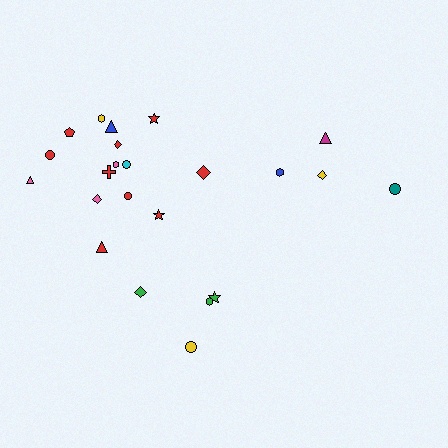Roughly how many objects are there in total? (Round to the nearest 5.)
Roughly 25 objects in total.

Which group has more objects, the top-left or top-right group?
The top-left group.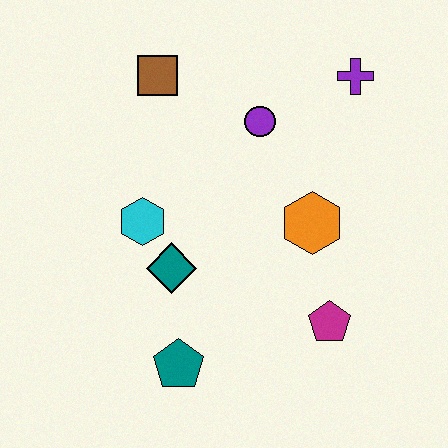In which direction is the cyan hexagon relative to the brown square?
The cyan hexagon is below the brown square.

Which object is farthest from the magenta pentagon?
The brown square is farthest from the magenta pentagon.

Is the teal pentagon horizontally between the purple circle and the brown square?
Yes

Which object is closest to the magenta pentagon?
The orange hexagon is closest to the magenta pentagon.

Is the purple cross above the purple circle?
Yes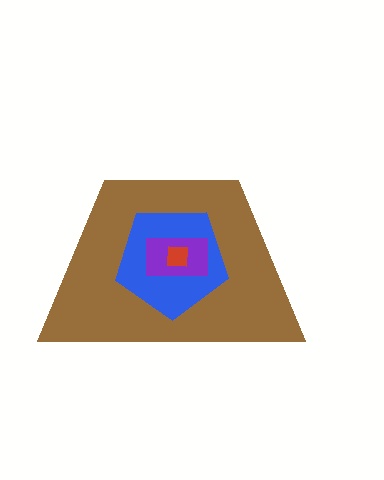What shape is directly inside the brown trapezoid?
The blue pentagon.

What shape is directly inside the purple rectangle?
The red square.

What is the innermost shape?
The red square.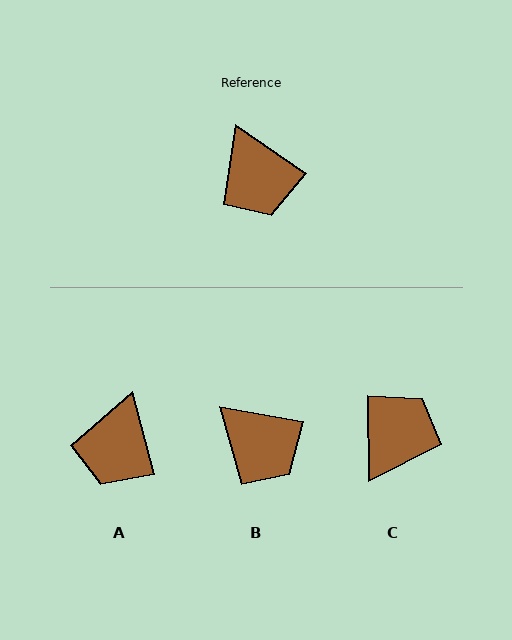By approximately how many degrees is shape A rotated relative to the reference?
Approximately 40 degrees clockwise.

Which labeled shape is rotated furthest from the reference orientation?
C, about 126 degrees away.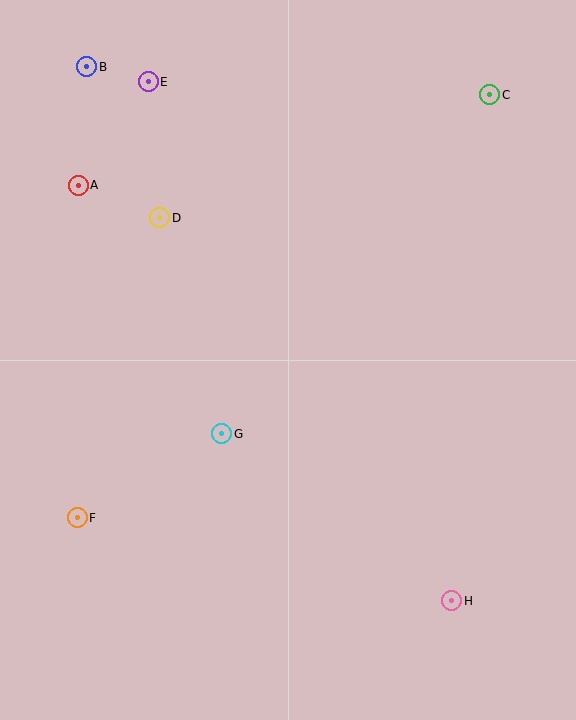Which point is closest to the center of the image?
Point G at (222, 434) is closest to the center.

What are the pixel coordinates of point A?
Point A is at (78, 185).